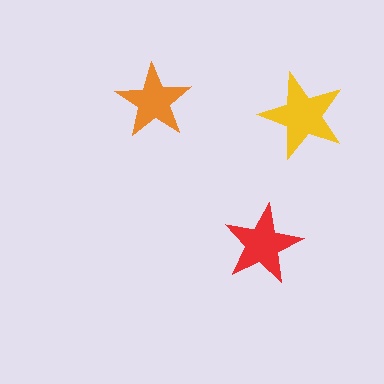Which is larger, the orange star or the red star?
The red one.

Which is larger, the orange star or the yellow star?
The yellow one.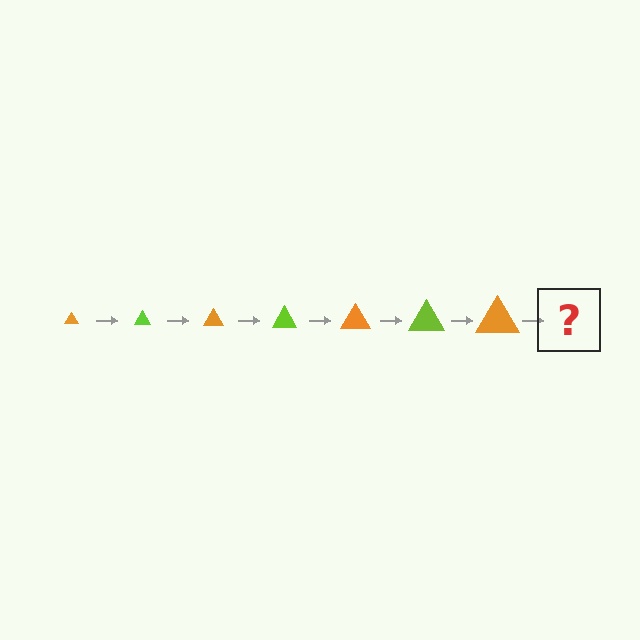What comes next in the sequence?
The next element should be a lime triangle, larger than the previous one.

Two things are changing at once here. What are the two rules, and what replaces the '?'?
The two rules are that the triangle grows larger each step and the color cycles through orange and lime. The '?' should be a lime triangle, larger than the previous one.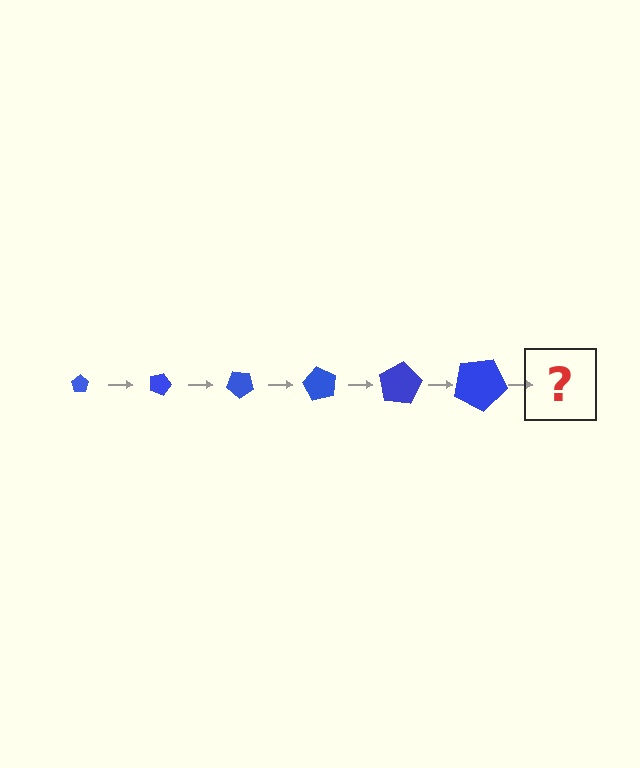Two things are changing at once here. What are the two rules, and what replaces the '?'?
The two rules are that the pentagon grows larger each step and it rotates 20 degrees each step. The '?' should be a pentagon, larger than the previous one and rotated 120 degrees from the start.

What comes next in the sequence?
The next element should be a pentagon, larger than the previous one and rotated 120 degrees from the start.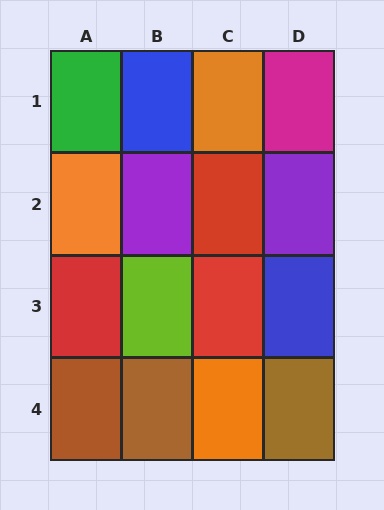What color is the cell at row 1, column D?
Magenta.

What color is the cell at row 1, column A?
Green.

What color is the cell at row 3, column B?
Lime.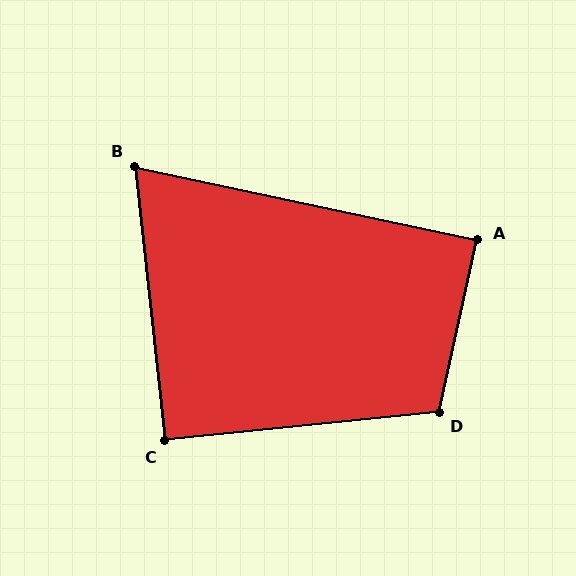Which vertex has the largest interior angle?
D, at approximately 108 degrees.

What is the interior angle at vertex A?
Approximately 90 degrees (approximately right).